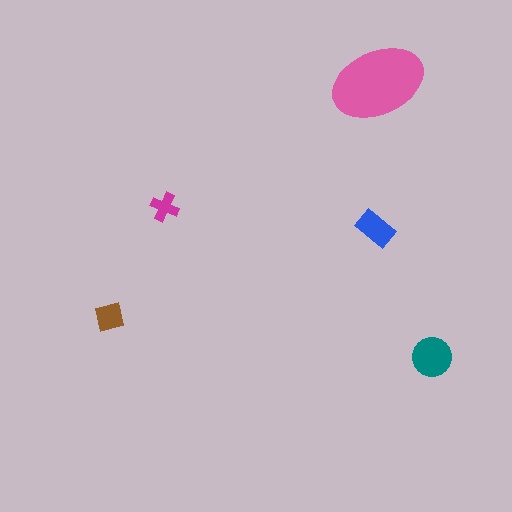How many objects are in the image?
There are 5 objects in the image.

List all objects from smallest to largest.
The magenta cross, the brown square, the blue rectangle, the teal circle, the pink ellipse.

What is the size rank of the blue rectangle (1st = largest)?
3rd.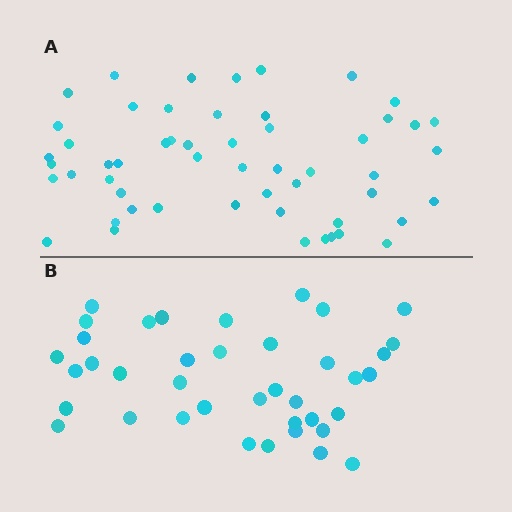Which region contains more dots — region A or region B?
Region A (the top region) has more dots.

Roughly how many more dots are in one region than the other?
Region A has approximately 15 more dots than region B.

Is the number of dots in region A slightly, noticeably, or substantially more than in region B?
Region A has noticeably more, but not dramatically so. The ratio is roughly 1.4 to 1.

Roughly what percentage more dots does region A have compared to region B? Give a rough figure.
About 40% more.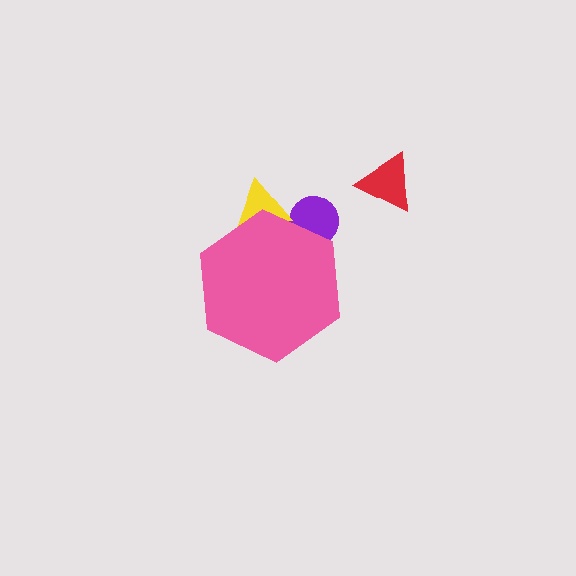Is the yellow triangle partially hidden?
Yes, the yellow triangle is partially hidden behind the pink hexagon.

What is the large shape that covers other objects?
A pink hexagon.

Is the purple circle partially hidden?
Yes, the purple circle is partially hidden behind the pink hexagon.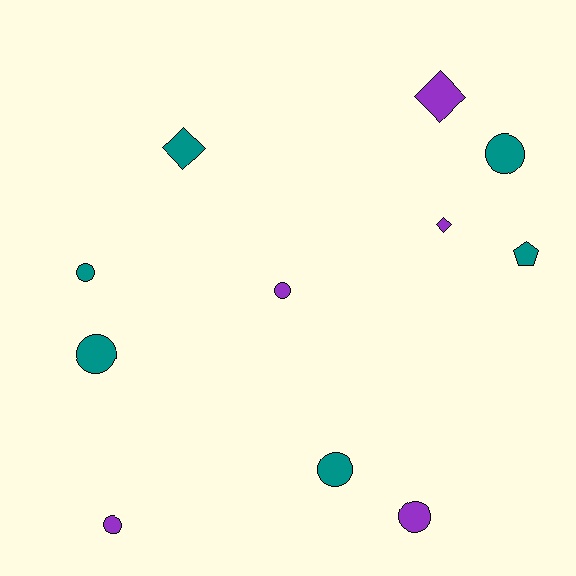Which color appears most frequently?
Teal, with 6 objects.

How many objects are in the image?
There are 11 objects.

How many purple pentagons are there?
There are no purple pentagons.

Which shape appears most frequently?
Circle, with 7 objects.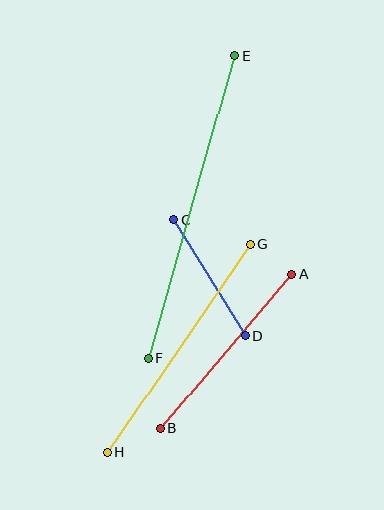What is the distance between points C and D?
The distance is approximately 136 pixels.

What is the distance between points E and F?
The distance is approximately 314 pixels.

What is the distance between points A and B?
The distance is approximately 202 pixels.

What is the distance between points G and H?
The distance is approximately 252 pixels.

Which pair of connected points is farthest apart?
Points E and F are farthest apart.